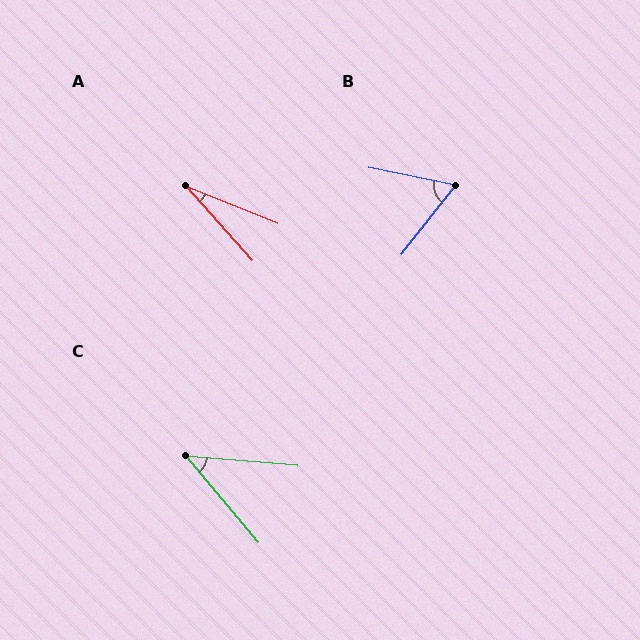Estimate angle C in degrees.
Approximately 45 degrees.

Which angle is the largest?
B, at approximately 64 degrees.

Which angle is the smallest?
A, at approximately 26 degrees.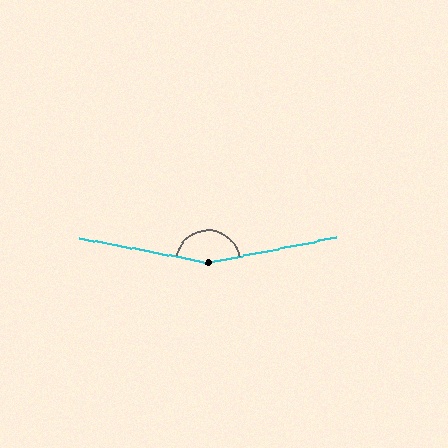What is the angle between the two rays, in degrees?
Approximately 158 degrees.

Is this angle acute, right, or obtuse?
It is obtuse.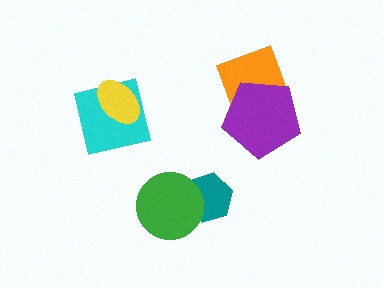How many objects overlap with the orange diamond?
1 object overlaps with the orange diamond.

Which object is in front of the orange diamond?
The purple pentagon is in front of the orange diamond.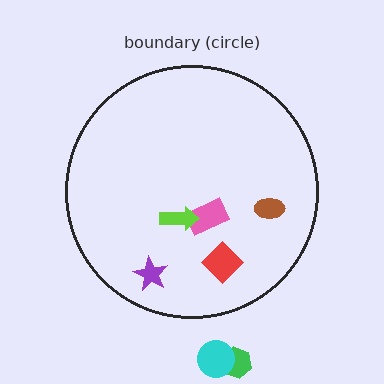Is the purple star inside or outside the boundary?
Inside.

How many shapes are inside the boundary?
5 inside, 2 outside.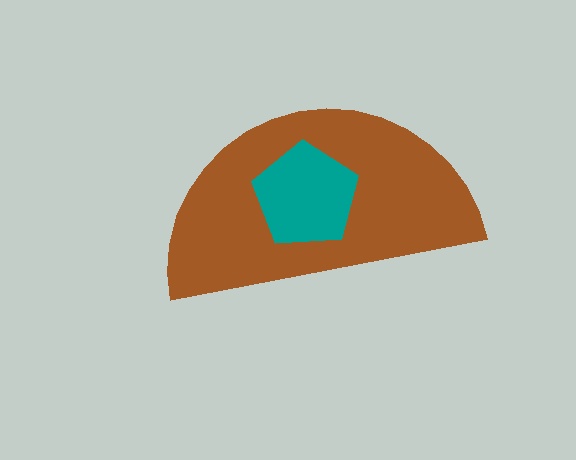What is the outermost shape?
The brown semicircle.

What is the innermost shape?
The teal pentagon.